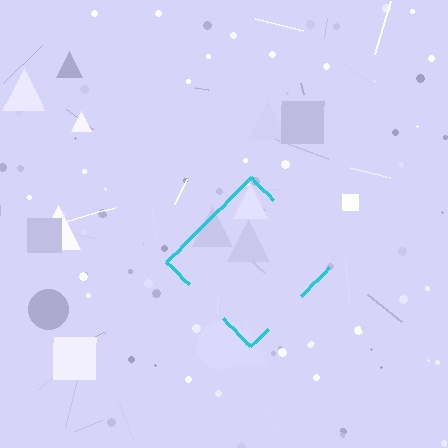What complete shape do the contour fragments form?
The contour fragments form a diamond.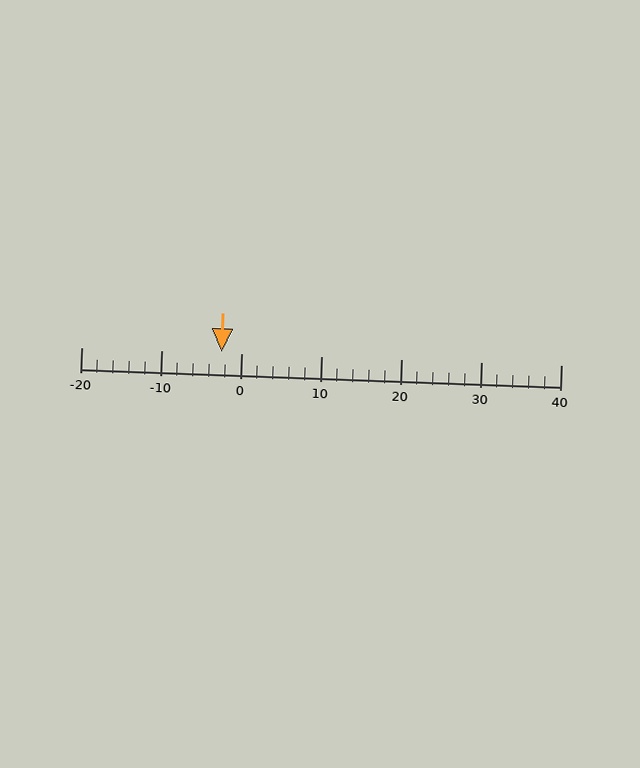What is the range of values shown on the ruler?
The ruler shows values from -20 to 40.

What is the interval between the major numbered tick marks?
The major tick marks are spaced 10 units apart.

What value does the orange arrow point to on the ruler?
The orange arrow points to approximately -2.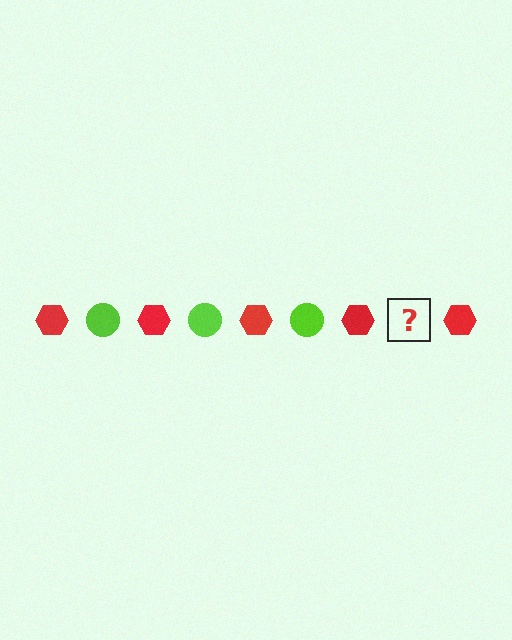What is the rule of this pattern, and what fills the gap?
The rule is that the pattern alternates between red hexagon and lime circle. The gap should be filled with a lime circle.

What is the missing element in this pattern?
The missing element is a lime circle.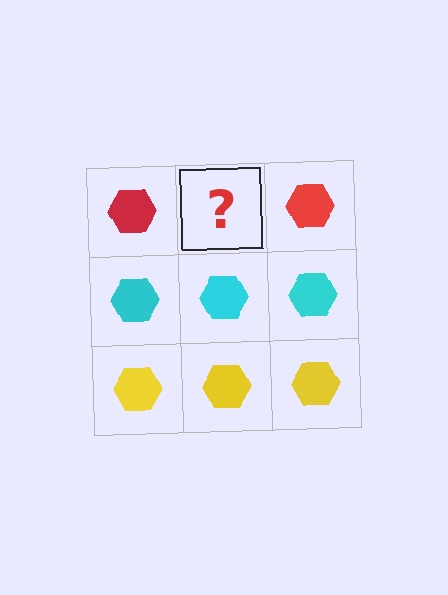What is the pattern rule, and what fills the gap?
The rule is that each row has a consistent color. The gap should be filled with a red hexagon.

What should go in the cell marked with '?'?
The missing cell should contain a red hexagon.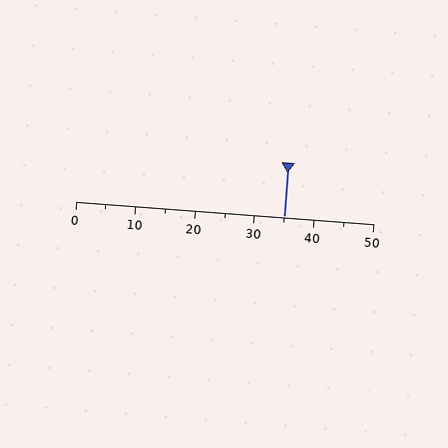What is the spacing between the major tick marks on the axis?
The major ticks are spaced 10 apart.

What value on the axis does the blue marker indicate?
The marker indicates approximately 35.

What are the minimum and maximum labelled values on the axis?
The axis runs from 0 to 50.